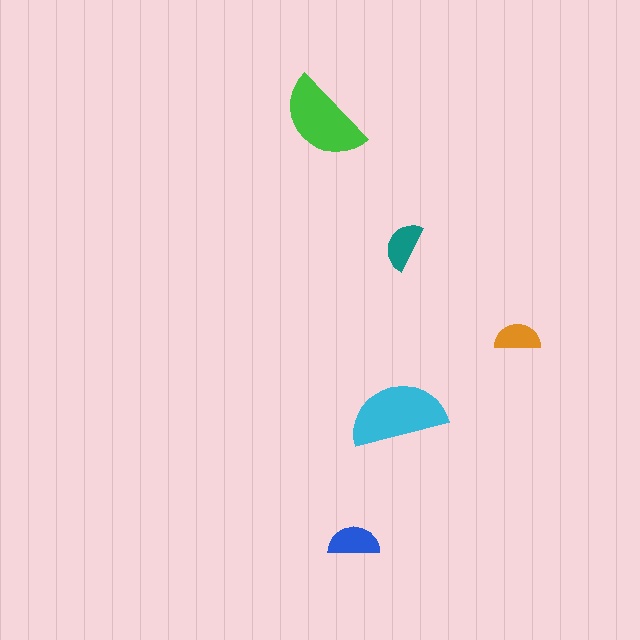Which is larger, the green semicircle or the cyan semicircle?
The cyan one.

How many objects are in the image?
There are 5 objects in the image.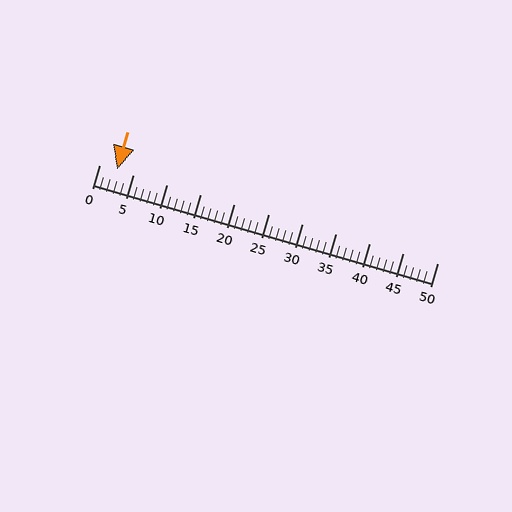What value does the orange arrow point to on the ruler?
The orange arrow points to approximately 3.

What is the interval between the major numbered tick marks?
The major tick marks are spaced 5 units apart.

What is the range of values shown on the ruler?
The ruler shows values from 0 to 50.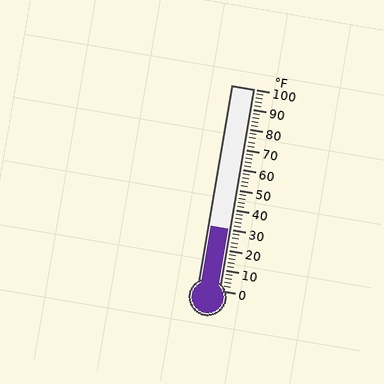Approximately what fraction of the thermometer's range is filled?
The thermometer is filled to approximately 30% of its range.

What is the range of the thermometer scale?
The thermometer scale ranges from 0°F to 100°F.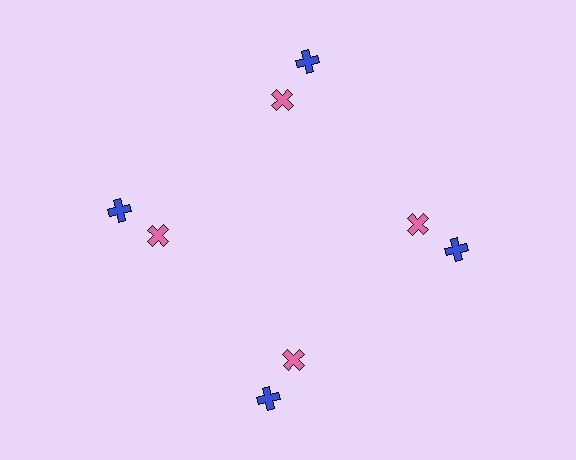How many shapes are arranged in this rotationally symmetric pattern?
There are 8 shapes, arranged in 4 groups of 2.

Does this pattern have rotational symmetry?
Yes, this pattern has 4-fold rotational symmetry. It looks the same after rotating 90 degrees around the center.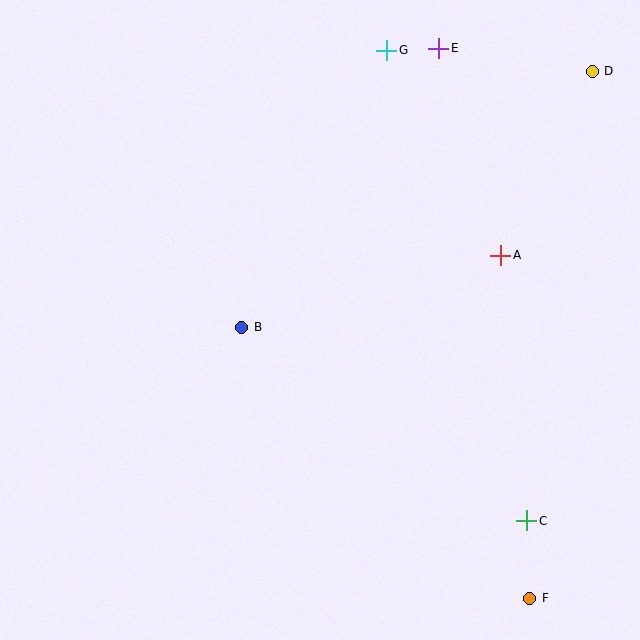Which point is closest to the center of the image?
Point B at (242, 327) is closest to the center.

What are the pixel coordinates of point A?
Point A is at (501, 255).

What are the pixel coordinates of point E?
Point E is at (439, 48).